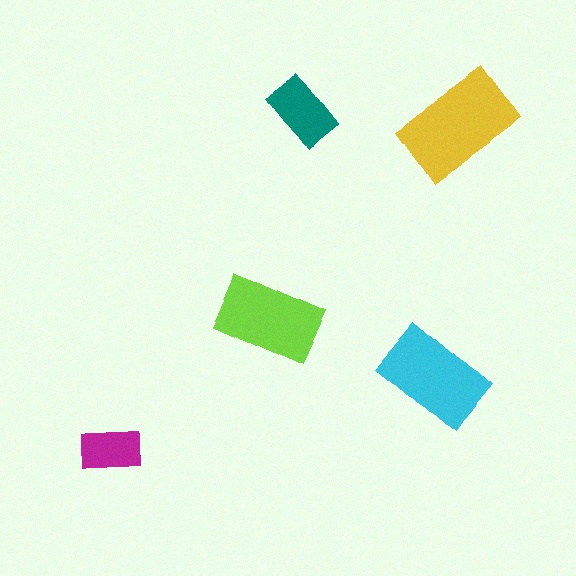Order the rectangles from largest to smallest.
the yellow one, the cyan one, the lime one, the teal one, the magenta one.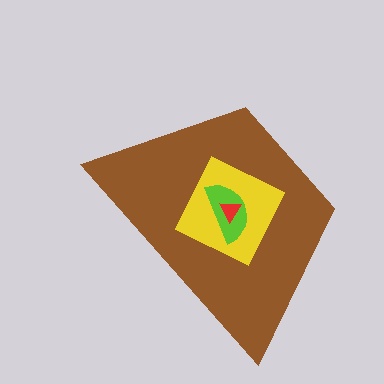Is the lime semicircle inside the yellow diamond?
Yes.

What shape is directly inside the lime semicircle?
The red triangle.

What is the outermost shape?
The brown trapezoid.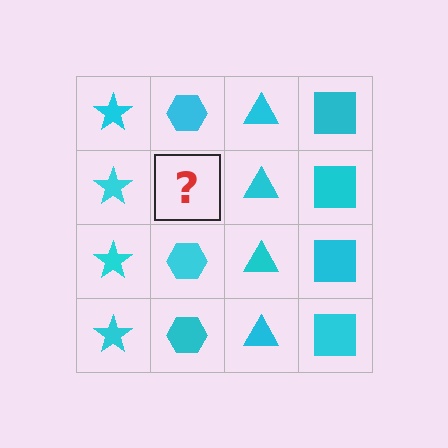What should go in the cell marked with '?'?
The missing cell should contain a cyan hexagon.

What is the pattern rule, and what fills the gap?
The rule is that each column has a consistent shape. The gap should be filled with a cyan hexagon.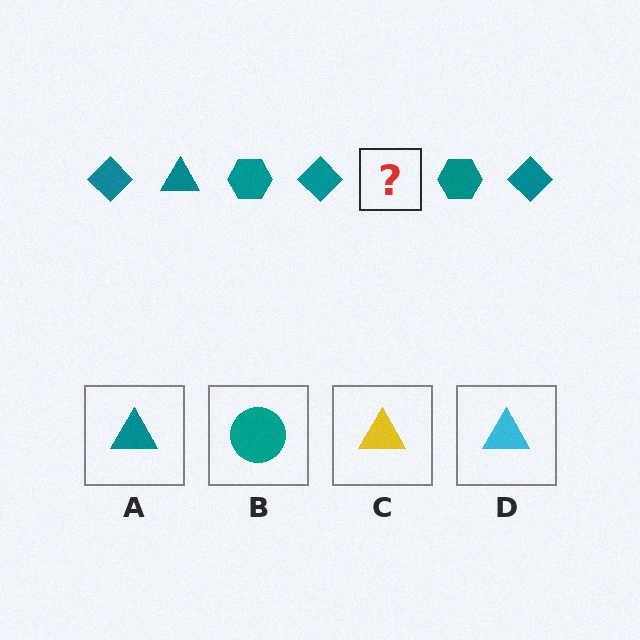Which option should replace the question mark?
Option A.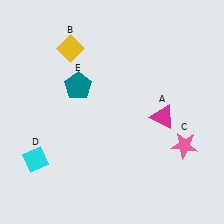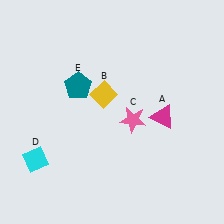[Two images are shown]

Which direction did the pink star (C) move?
The pink star (C) moved left.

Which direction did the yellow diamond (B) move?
The yellow diamond (B) moved down.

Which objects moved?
The objects that moved are: the yellow diamond (B), the pink star (C).